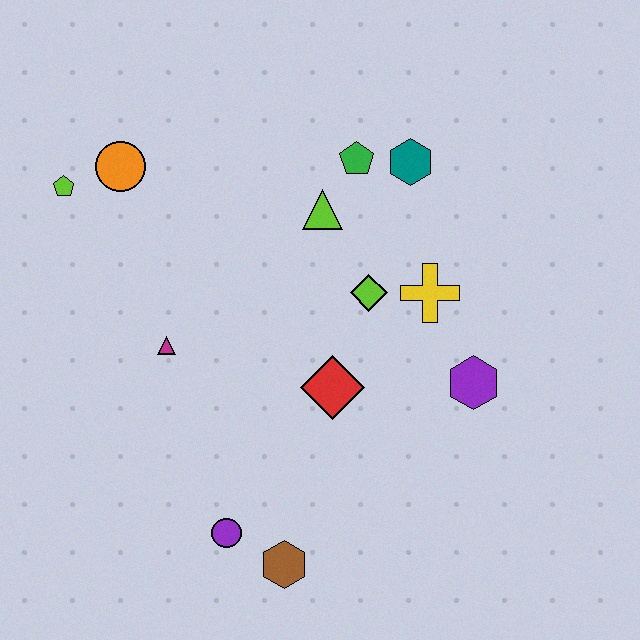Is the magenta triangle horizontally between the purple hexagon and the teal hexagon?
No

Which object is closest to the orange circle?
The lime pentagon is closest to the orange circle.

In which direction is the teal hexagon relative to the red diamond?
The teal hexagon is above the red diamond.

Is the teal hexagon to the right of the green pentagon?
Yes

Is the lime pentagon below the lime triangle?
No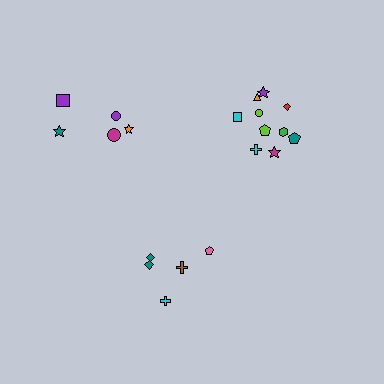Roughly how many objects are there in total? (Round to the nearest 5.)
Roughly 20 objects in total.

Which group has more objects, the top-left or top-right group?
The top-right group.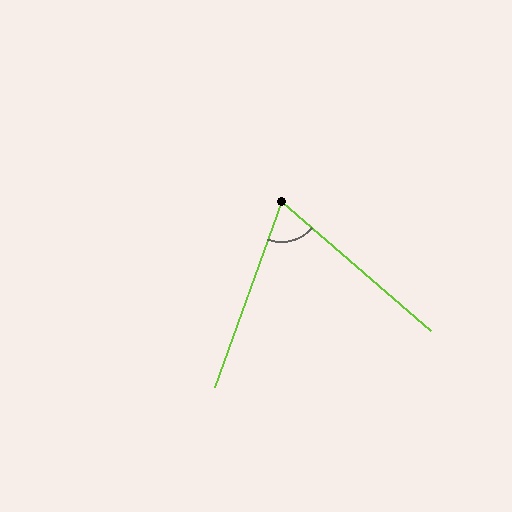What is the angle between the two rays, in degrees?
Approximately 69 degrees.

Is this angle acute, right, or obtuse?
It is acute.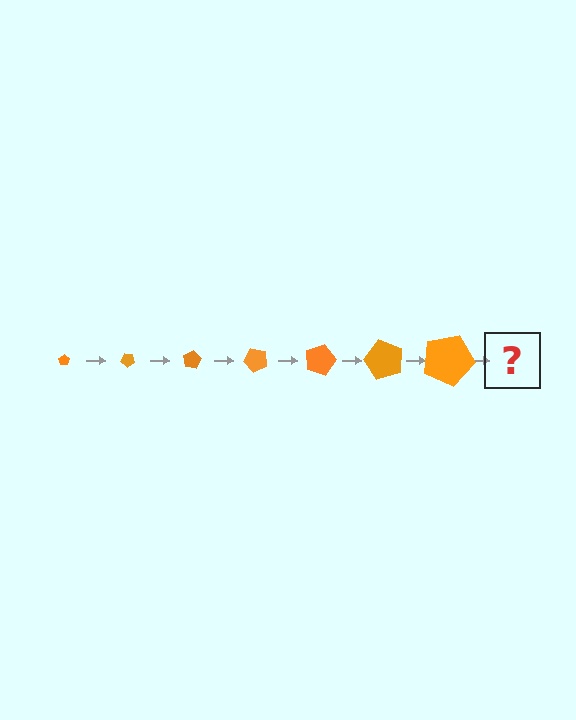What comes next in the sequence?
The next element should be a pentagon, larger than the previous one and rotated 280 degrees from the start.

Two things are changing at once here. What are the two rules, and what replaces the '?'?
The two rules are that the pentagon grows larger each step and it rotates 40 degrees each step. The '?' should be a pentagon, larger than the previous one and rotated 280 degrees from the start.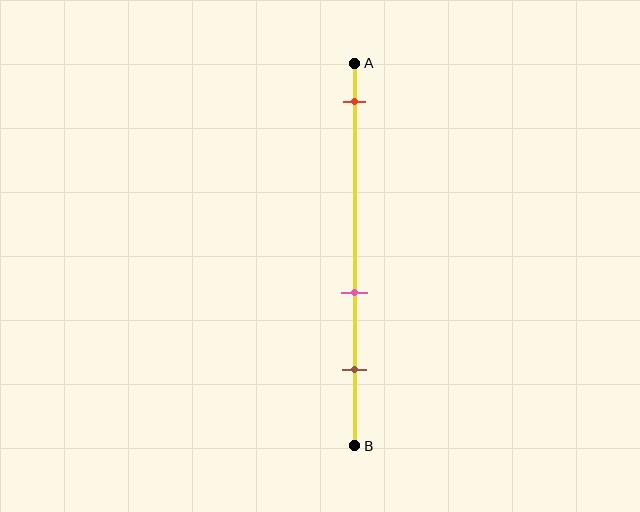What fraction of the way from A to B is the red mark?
The red mark is approximately 10% (0.1) of the way from A to B.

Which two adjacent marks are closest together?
The pink and brown marks are the closest adjacent pair.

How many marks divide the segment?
There are 3 marks dividing the segment.